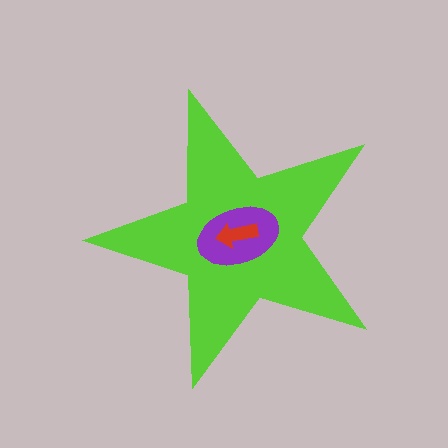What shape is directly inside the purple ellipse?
The red arrow.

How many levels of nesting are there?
3.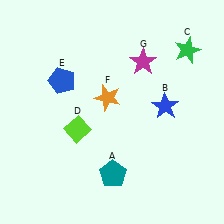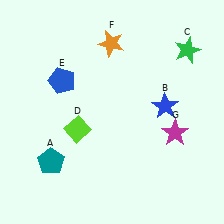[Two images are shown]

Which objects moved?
The objects that moved are: the teal pentagon (A), the orange star (F), the magenta star (G).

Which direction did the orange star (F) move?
The orange star (F) moved up.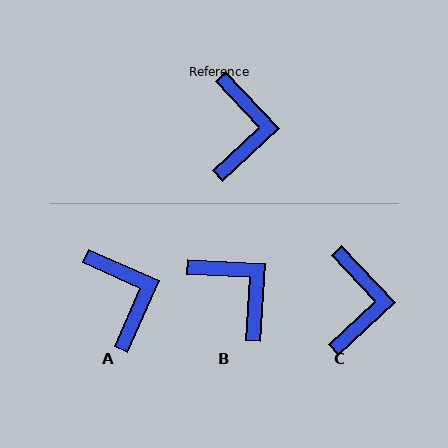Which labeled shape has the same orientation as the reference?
C.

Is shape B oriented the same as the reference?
No, it is off by about 44 degrees.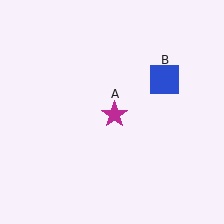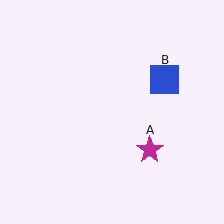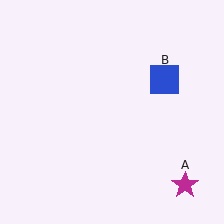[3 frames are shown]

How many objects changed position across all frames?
1 object changed position: magenta star (object A).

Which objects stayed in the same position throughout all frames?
Blue square (object B) remained stationary.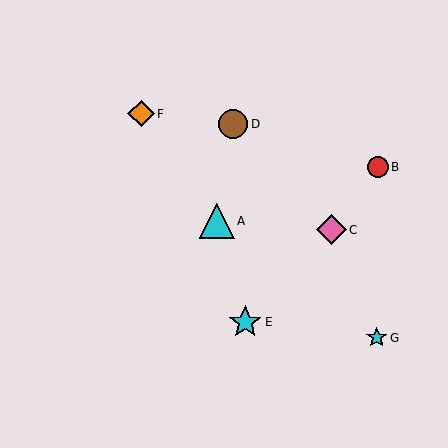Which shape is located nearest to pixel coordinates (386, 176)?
The red circle (labeled B) at (378, 167) is nearest to that location.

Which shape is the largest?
The cyan triangle (labeled A) is the largest.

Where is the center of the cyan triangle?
The center of the cyan triangle is at (217, 221).